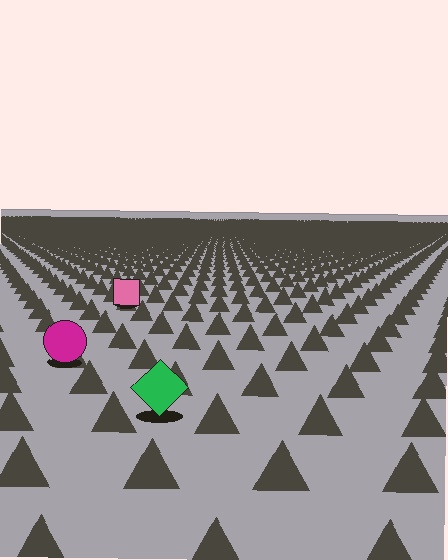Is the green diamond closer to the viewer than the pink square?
Yes. The green diamond is closer — you can tell from the texture gradient: the ground texture is coarser near it.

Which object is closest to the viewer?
The green diamond is closest. The texture marks near it are larger and more spread out.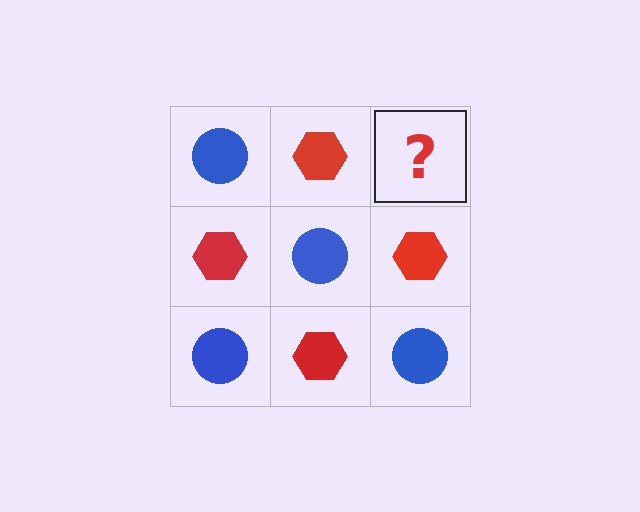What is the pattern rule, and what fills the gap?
The rule is that it alternates blue circle and red hexagon in a checkerboard pattern. The gap should be filled with a blue circle.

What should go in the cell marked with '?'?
The missing cell should contain a blue circle.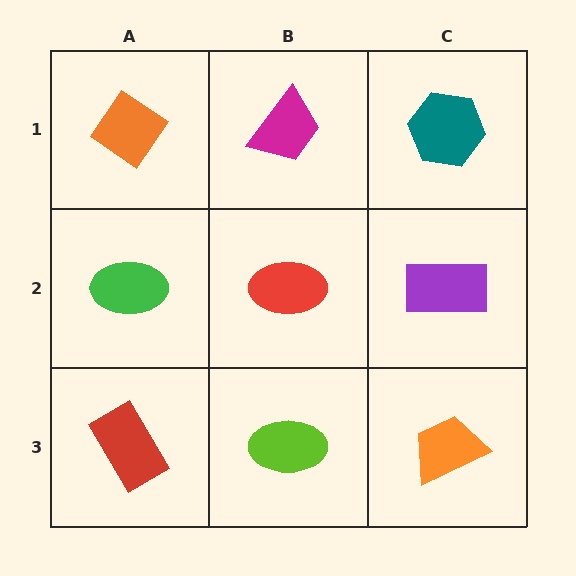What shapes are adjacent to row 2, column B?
A magenta trapezoid (row 1, column B), a lime ellipse (row 3, column B), a green ellipse (row 2, column A), a purple rectangle (row 2, column C).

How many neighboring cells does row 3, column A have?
2.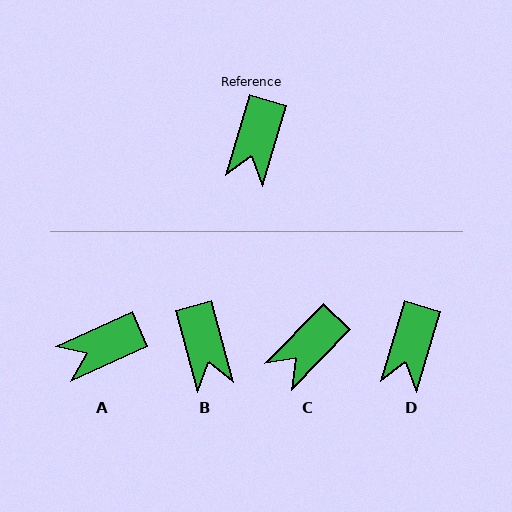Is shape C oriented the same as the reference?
No, it is off by about 27 degrees.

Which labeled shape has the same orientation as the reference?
D.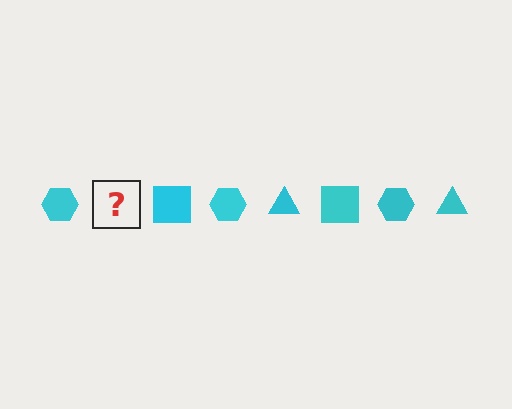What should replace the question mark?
The question mark should be replaced with a cyan triangle.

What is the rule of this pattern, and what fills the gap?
The rule is that the pattern cycles through hexagon, triangle, square shapes in cyan. The gap should be filled with a cyan triangle.